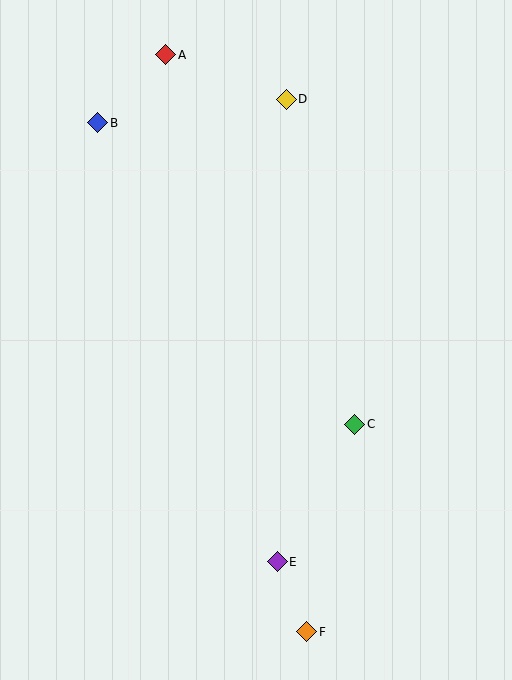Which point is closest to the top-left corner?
Point B is closest to the top-left corner.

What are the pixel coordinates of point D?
Point D is at (286, 99).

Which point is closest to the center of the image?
Point C at (355, 424) is closest to the center.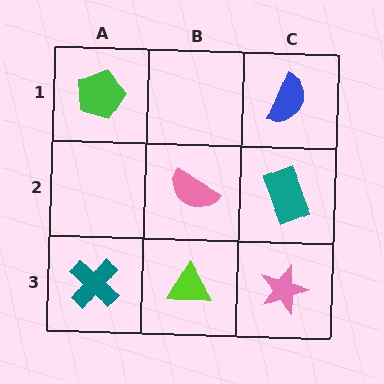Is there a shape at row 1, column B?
No, that cell is empty.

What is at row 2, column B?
A pink semicircle.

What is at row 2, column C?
A teal rectangle.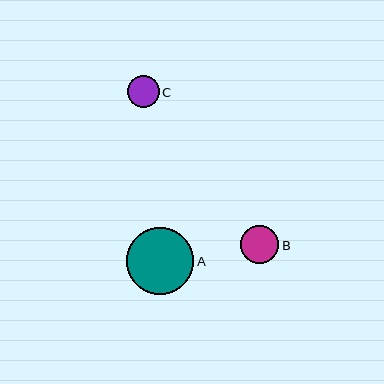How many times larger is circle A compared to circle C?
Circle A is approximately 2.1 times the size of circle C.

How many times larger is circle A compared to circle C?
Circle A is approximately 2.1 times the size of circle C.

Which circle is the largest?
Circle A is the largest with a size of approximately 67 pixels.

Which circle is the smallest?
Circle C is the smallest with a size of approximately 32 pixels.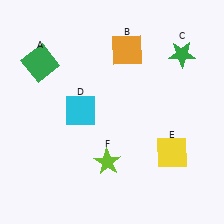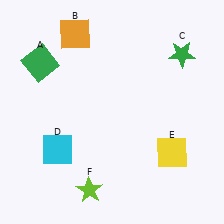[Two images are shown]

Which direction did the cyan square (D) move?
The cyan square (D) moved down.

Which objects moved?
The objects that moved are: the orange square (B), the cyan square (D), the lime star (F).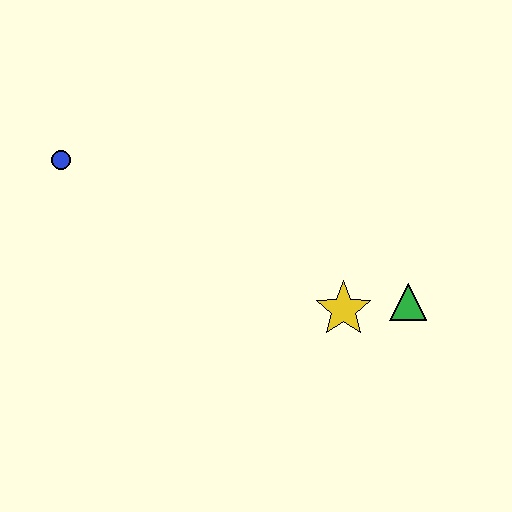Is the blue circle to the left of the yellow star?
Yes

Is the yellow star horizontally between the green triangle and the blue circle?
Yes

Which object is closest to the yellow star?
The green triangle is closest to the yellow star.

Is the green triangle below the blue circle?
Yes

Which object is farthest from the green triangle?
The blue circle is farthest from the green triangle.